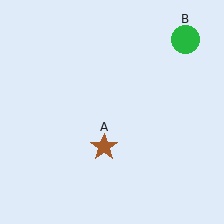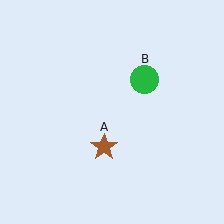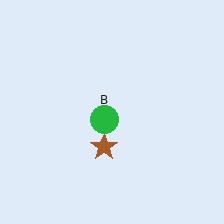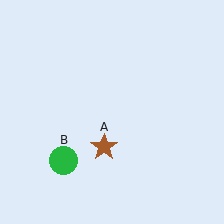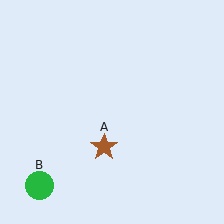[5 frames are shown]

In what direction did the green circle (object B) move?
The green circle (object B) moved down and to the left.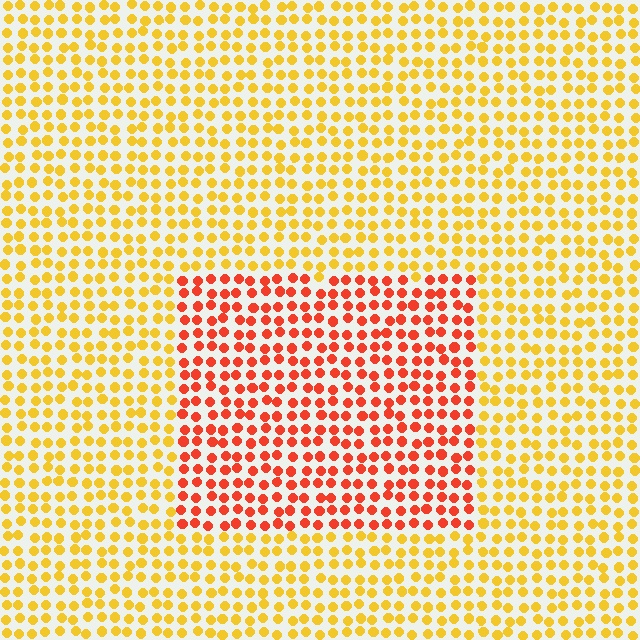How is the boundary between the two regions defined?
The boundary is defined purely by a slight shift in hue (about 42 degrees). Spacing, size, and orientation are identical on both sides.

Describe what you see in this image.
The image is filled with small yellow elements in a uniform arrangement. A rectangle-shaped region is visible where the elements are tinted to a slightly different hue, forming a subtle color boundary.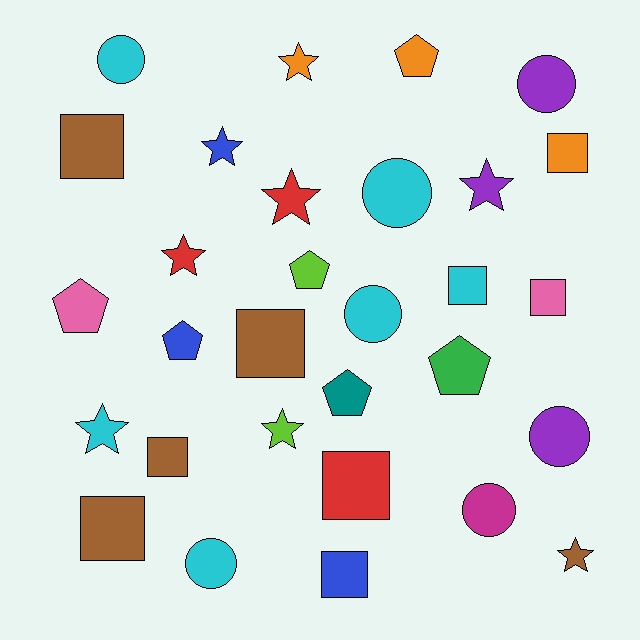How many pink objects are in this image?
There are 2 pink objects.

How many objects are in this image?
There are 30 objects.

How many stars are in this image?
There are 8 stars.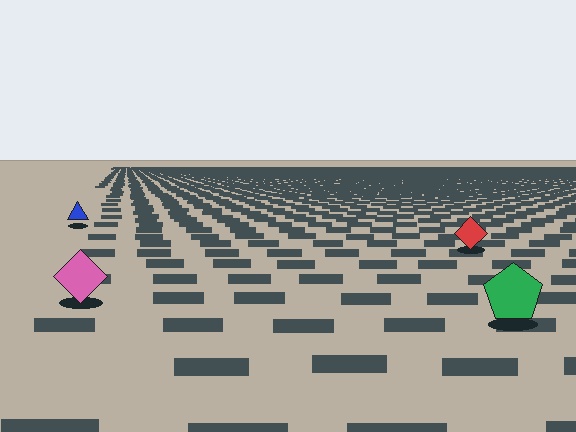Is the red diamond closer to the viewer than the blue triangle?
Yes. The red diamond is closer — you can tell from the texture gradient: the ground texture is coarser near it.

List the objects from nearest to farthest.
From nearest to farthest: the green pentagon, the pink diamond, the red diamond, the blue triangle.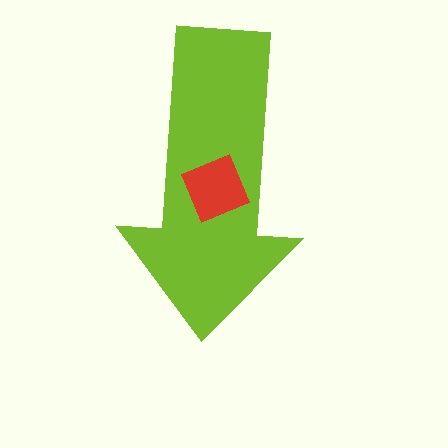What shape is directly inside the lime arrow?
The red diamond.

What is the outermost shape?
The lime arrow.